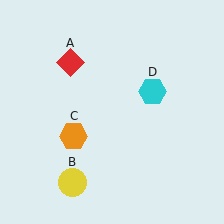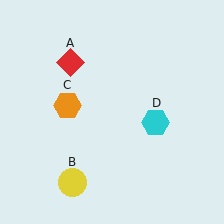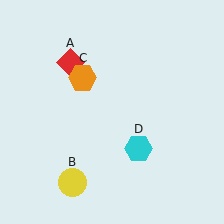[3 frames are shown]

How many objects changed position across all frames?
2 objects changed position: orange hexagon (object C), cyan hexagon (object D).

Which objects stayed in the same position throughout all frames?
Red diamond (object A) and yellow circle (object B) remained stationary.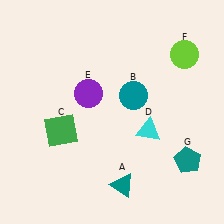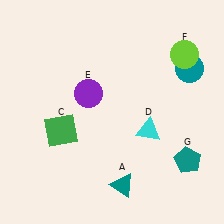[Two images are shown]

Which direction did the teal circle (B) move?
The teal circle (B) moved right.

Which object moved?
The teal circle (B) moved right.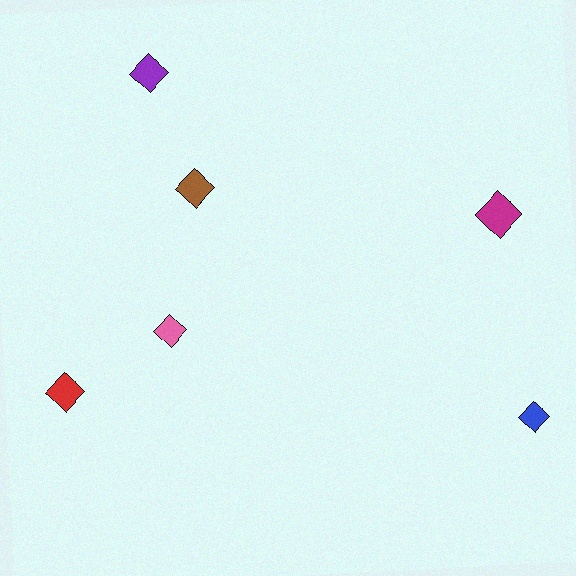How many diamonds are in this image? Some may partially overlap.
There are 6 diamonds.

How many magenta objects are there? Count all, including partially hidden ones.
There is 1 magenta object.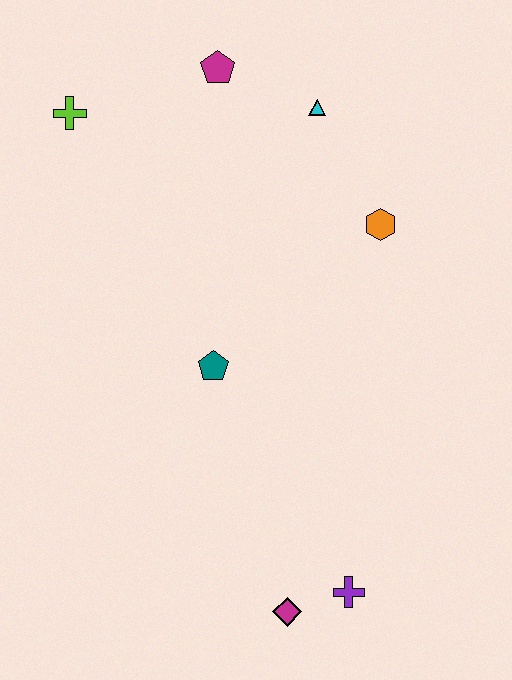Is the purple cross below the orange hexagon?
Yes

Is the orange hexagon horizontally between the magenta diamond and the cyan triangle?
No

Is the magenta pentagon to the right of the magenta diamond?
No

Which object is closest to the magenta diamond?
The purple cross is closest to the magenta diamond.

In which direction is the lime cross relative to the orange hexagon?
The lime cross is to the left of the orange hexagon.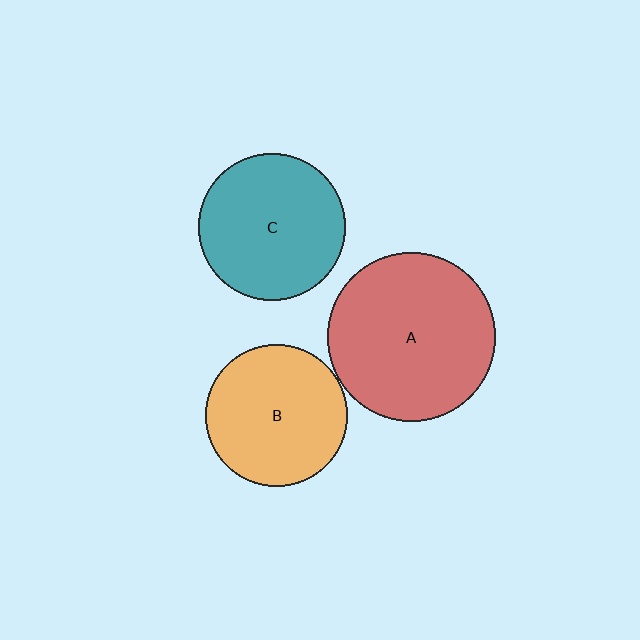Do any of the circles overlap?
No, none of the circles overlap.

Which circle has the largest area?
Circle A (red).